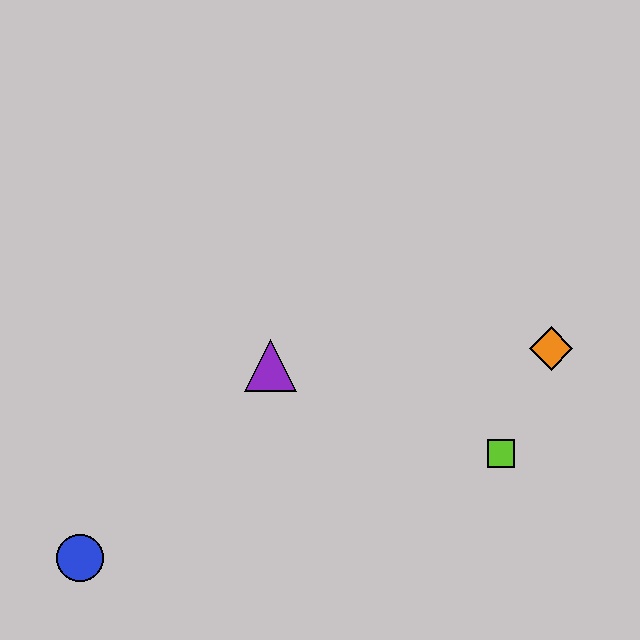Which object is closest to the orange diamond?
The lime square is closest to the orange diamond.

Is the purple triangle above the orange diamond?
No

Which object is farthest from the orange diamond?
The blue circle is farthest from the orange diamond.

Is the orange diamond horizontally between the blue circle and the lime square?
No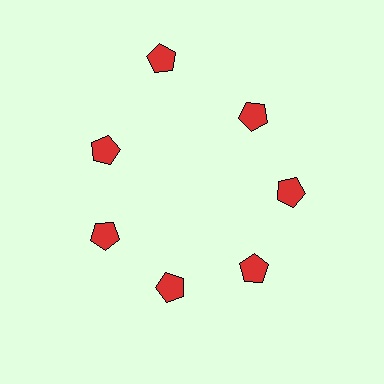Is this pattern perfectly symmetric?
No. The 7 red pentagons are arranged in a ring, but one element near the 12 o'clock position is pushed outward from the center, breaking the 7-fold rotational symmetry.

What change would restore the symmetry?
The symmetry would be restored by moving it inward, back onto the ring so that all 7 pentagons sit at equal angles and equal distance from the center.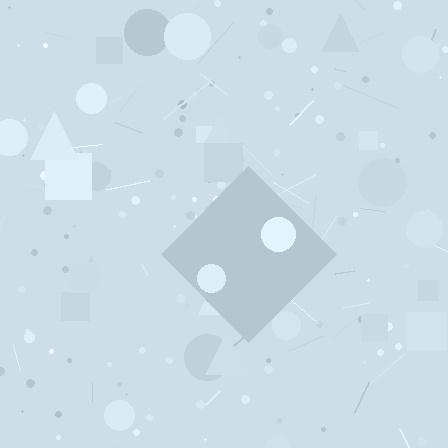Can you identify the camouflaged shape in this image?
The camouflaged shape is a diamond.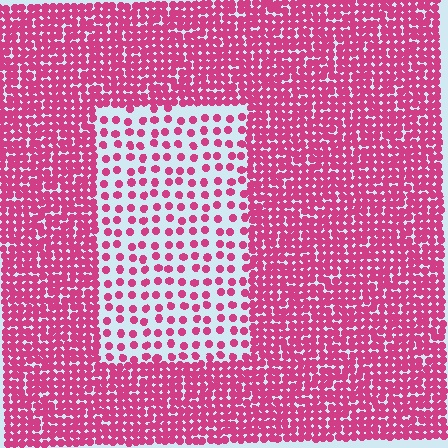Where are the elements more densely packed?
The elements are more densely packed outside the rectangle boundary.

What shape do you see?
I see a rectangle.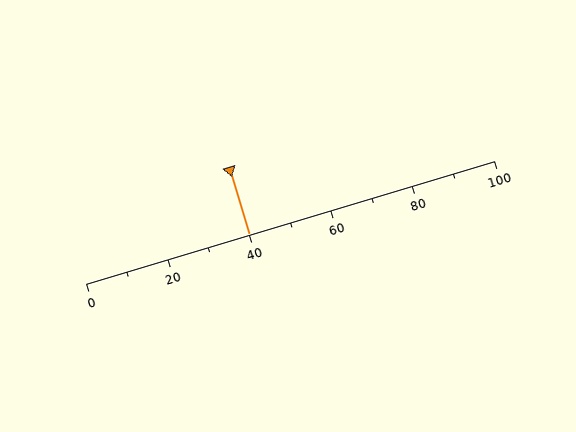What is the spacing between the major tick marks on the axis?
The major ticks are spaced 20 apart.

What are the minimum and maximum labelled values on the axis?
The axis runs from 0 to 100.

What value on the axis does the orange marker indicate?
The marker indicates approximately 40.